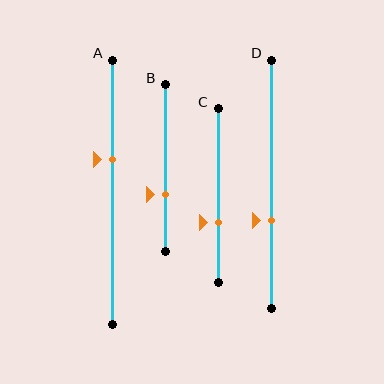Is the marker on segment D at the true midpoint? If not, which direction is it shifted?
No, the marker on segment D is shifted downward by about 15% of the segment length.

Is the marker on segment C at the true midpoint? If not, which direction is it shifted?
No, the marker on segment C is shifted downward by about 15% of the segment length.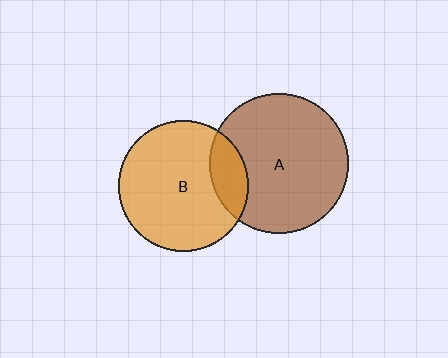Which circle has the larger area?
Circle A (brown).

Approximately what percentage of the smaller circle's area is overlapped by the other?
Approximately 15%.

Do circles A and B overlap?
Yes.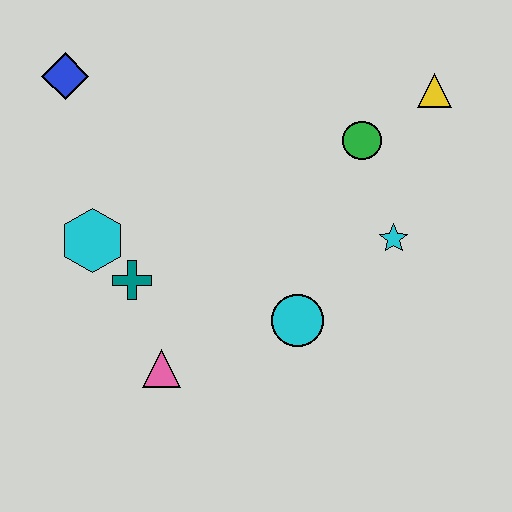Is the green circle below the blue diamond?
Yes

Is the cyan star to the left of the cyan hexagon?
No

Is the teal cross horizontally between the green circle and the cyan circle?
No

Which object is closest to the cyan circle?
The cyan star is closest to the cyan circle.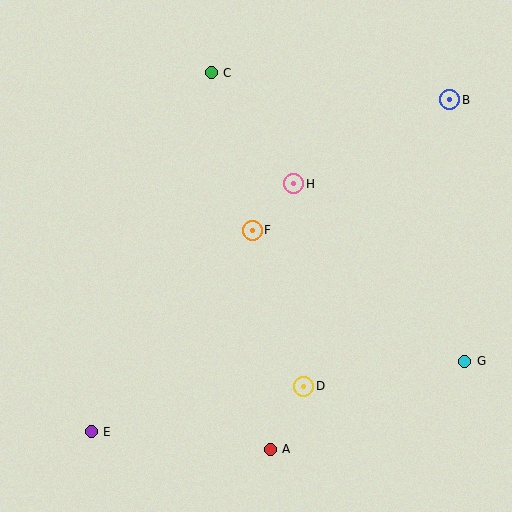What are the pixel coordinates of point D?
Point D is at (304, 386).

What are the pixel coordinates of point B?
Point B is at (450, 100).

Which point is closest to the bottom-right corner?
Point G is closest to the bottom-right corner.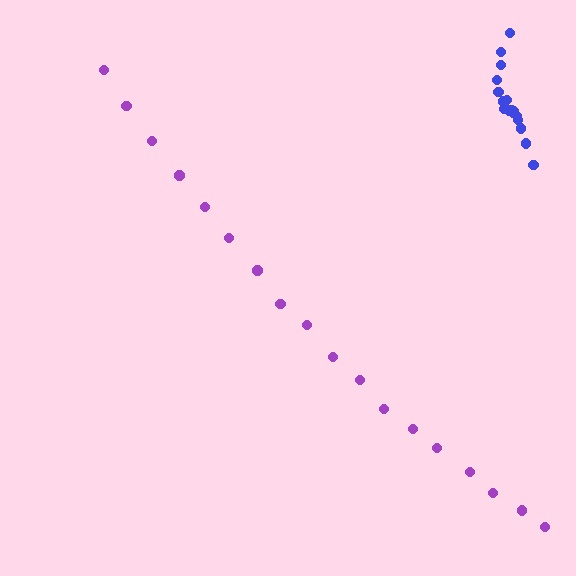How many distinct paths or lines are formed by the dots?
There are 2 distinct paths.